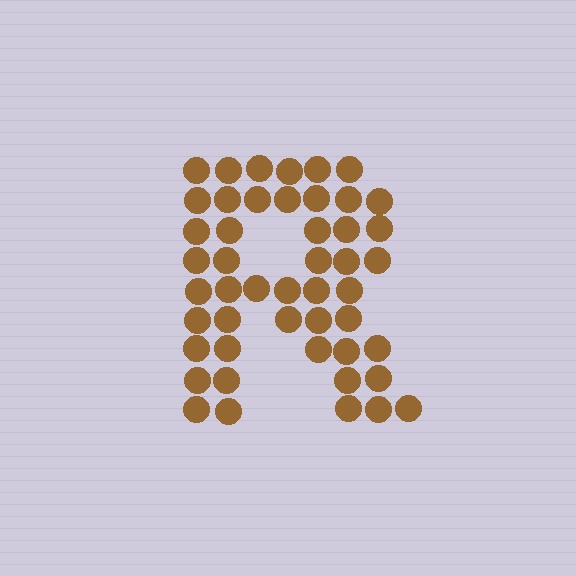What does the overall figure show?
The overall figure shows the letter R.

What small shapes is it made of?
It is made of small circles.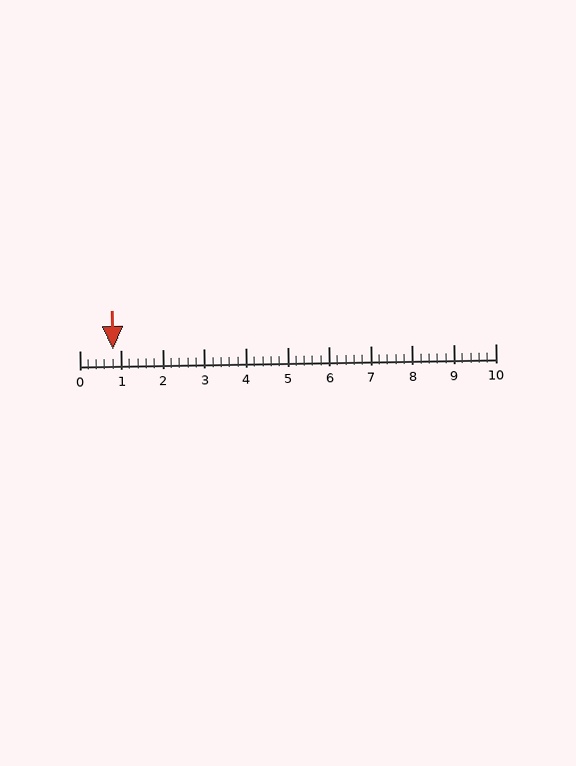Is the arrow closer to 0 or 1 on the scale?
The arrow is closer to 1.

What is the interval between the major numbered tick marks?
The major tick marks are spaced 1 units apart.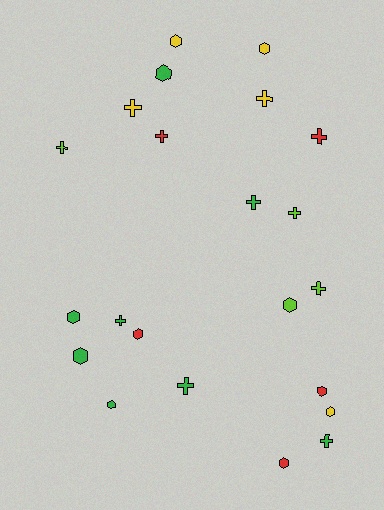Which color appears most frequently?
Green, with 8 objects.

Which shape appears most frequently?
Hexagon, with 11 objects.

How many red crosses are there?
There are 2 red crosses.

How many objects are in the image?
There are 22 objects.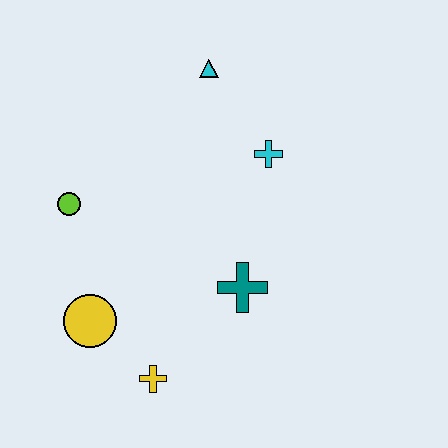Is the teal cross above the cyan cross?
No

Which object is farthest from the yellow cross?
The cyan triangle is farthest from the yellow cross.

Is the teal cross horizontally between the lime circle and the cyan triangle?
No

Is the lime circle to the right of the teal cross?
No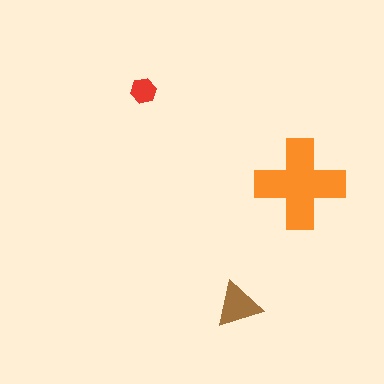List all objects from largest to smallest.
The orange cross, the brown triangle, the red hexagon.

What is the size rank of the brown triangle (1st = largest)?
2nd.